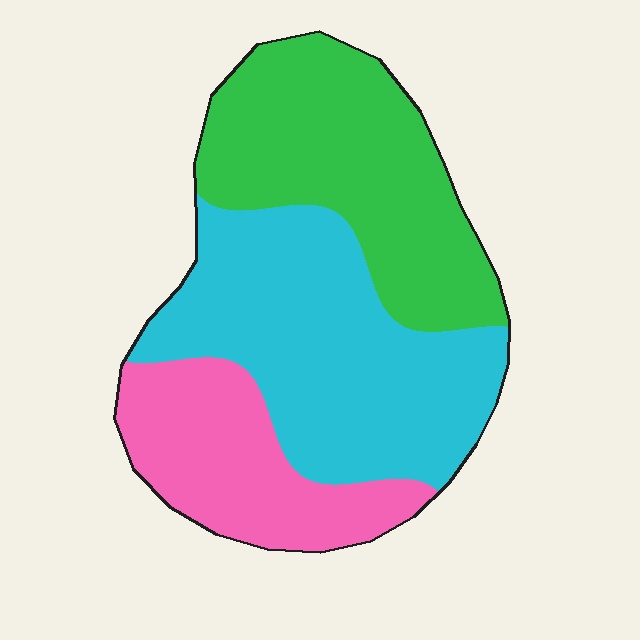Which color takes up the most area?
Cyan, at roughly 40%.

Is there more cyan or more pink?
Cyan.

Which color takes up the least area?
Pink, at roughly 25%.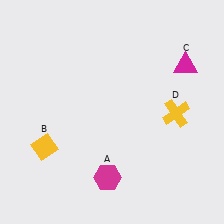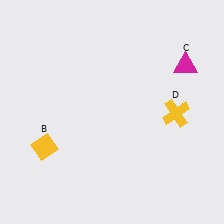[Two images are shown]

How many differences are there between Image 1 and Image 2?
There is 1 difference between the two images.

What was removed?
The magenta hexagon (A) was removed in Image 2.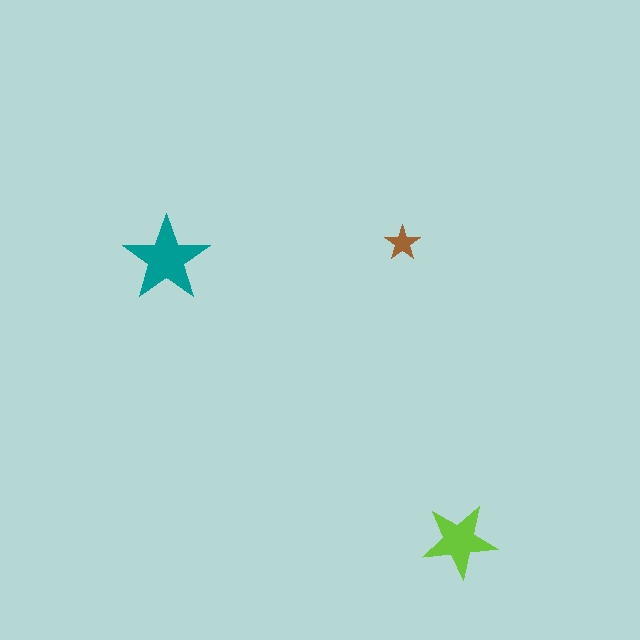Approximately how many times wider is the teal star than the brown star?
About 2.5 times wider.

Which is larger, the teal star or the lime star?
The teal one.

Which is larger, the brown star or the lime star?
The lime one.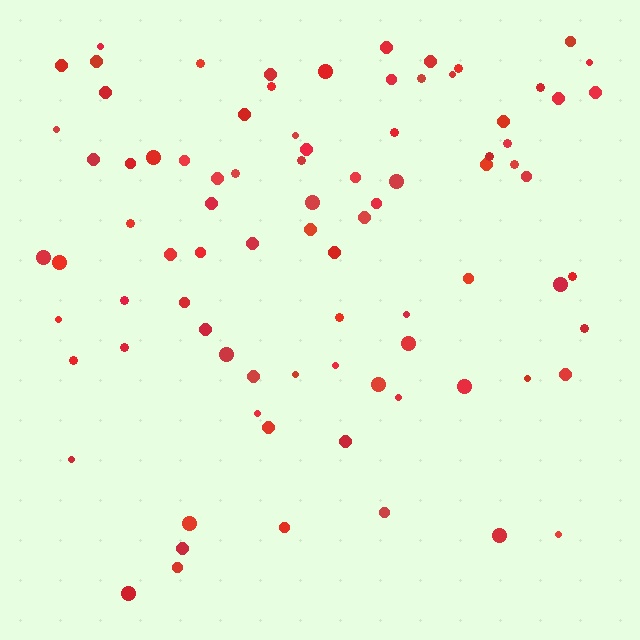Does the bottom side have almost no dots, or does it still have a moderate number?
Still a moderate number, just noticeably fewer than the top.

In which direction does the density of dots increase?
From bottom to top, with the top side densest.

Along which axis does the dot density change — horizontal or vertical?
Vertical.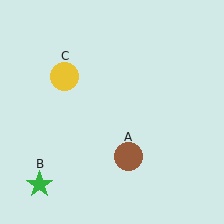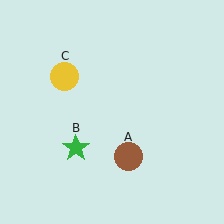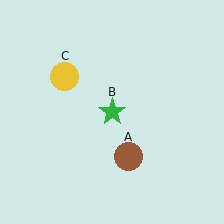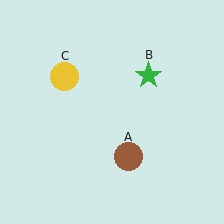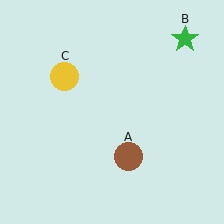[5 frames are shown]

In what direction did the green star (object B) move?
The green star (object B) moved up and to the right.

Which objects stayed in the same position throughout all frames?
Brown circle (object A) and yellow circle (object C) remained stationary.